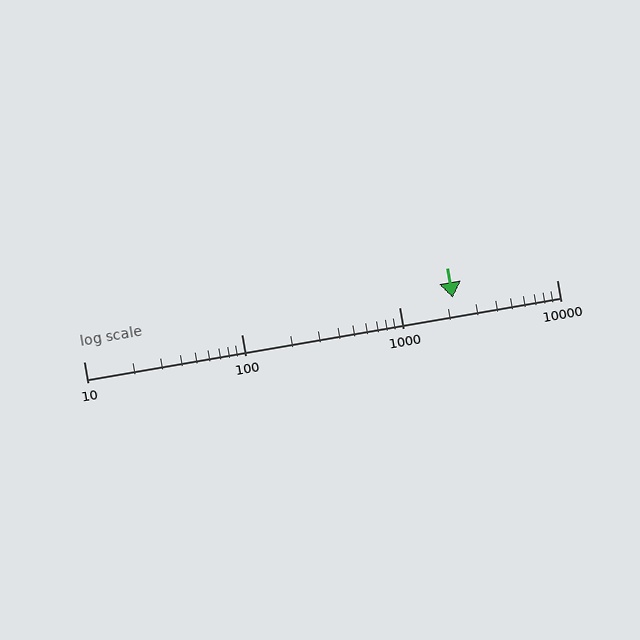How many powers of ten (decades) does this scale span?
The scale spans 3 decades, from 10 to 10000.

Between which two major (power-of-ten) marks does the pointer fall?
The pointer is between 1000 and 10000.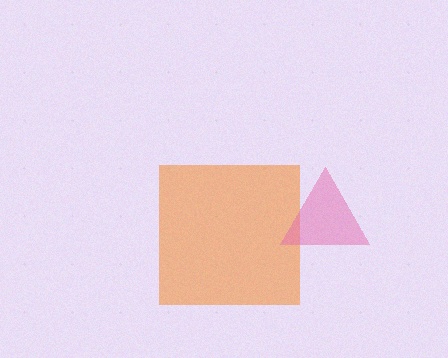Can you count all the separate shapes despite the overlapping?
Yes, there are 2 separate shapes.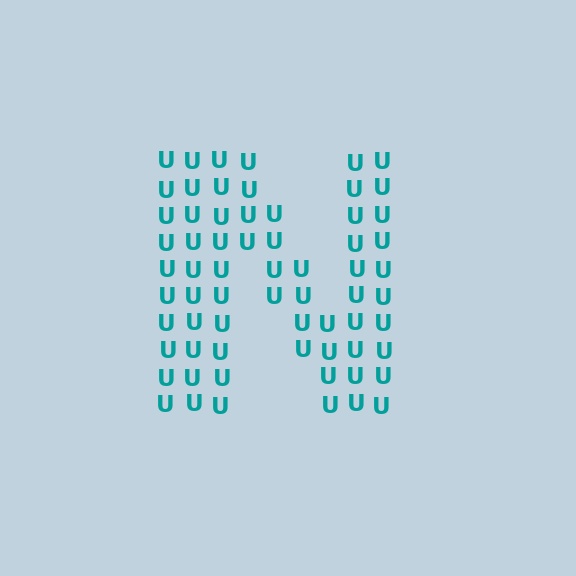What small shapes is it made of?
It is made of small letter U's.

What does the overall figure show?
The overall figure shows the letter N.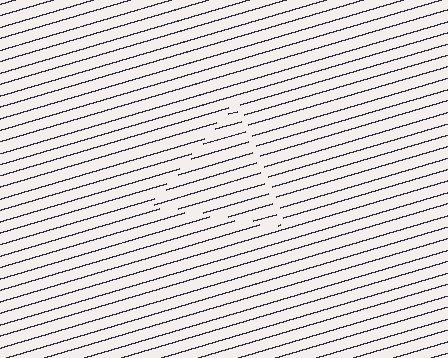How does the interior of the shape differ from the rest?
The interior of the shape contains the same grating, shifted by half a period — the contour is defined by the phase discontinuity where line-ends from the inner and outer gratings abut.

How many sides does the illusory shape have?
3 sides — the line-ends trace a triangle.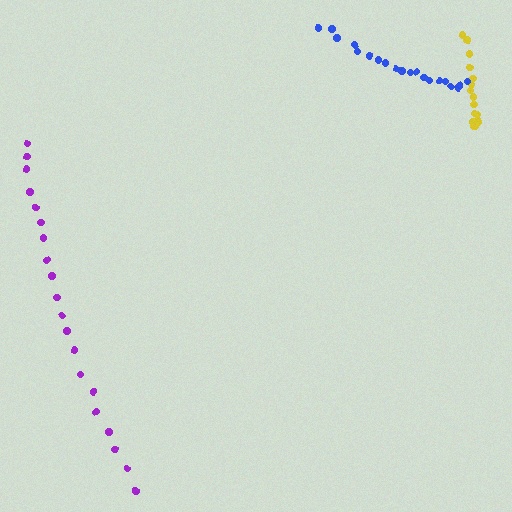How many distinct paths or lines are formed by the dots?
There are 3 distinct paths.